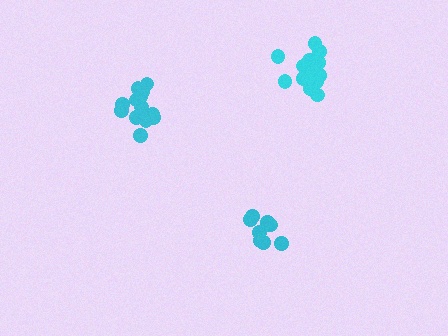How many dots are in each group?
Group 1: 9 dots, Group 2: 14 dots, Group 3: 14 dots (37 total).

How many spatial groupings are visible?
There are 3 spatial groupings.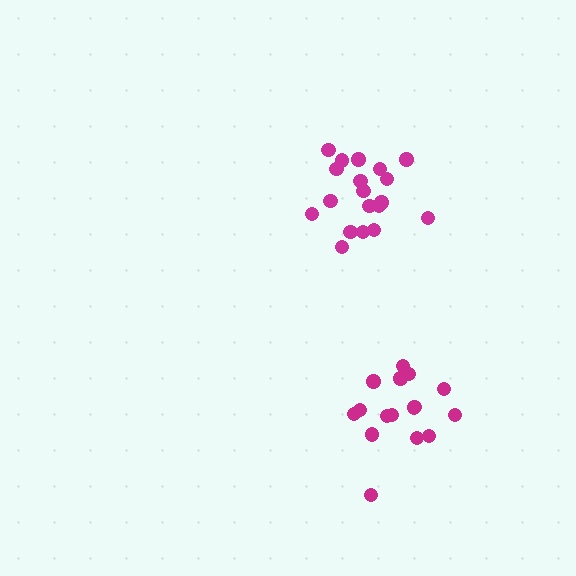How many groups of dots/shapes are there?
There are 2 groups.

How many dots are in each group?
Group 1: 19 dots, Group 2: 16 dots (35 total).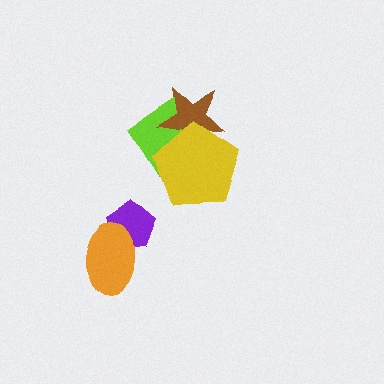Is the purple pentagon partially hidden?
Yes, it is partially covered by another shape.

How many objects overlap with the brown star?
2 objects overlap with the brown star.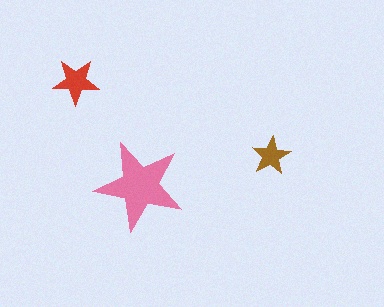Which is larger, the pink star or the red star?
The pink one.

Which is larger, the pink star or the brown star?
The pink one.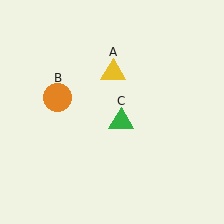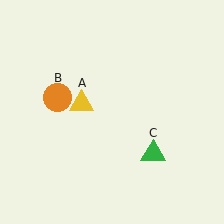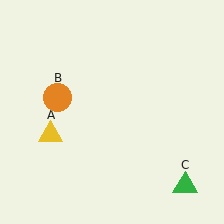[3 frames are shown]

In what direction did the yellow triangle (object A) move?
The yellow triangle (object A) moved down and to the left.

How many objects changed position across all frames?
2 objects changed position: yellow triangle (object A), green triangle (object C).